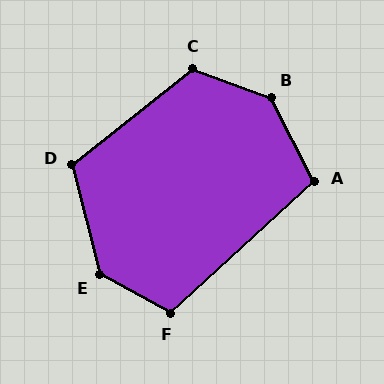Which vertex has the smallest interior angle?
A, at approximately 105 degrees.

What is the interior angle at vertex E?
Approximately 133 degrees (obtuse).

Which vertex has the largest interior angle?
B, at approximately 138 degrees.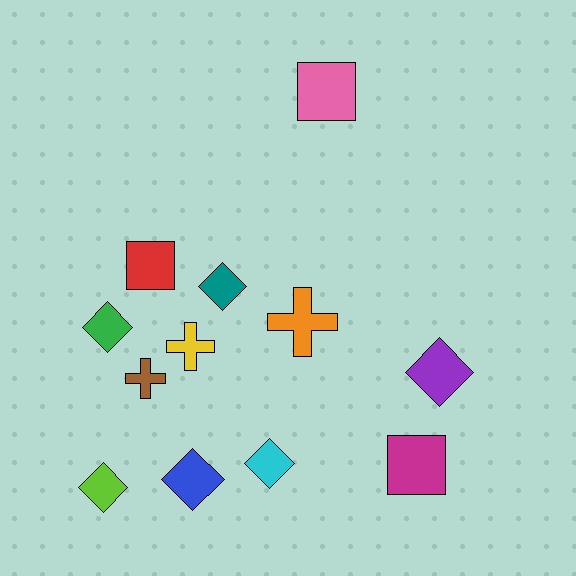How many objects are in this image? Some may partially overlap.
There are 12 objects.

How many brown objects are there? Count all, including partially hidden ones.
There is 1 brown object.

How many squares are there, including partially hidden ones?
There are 3 squares.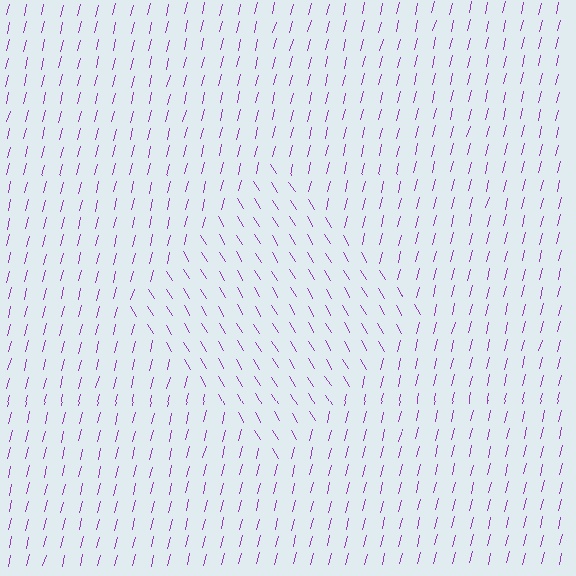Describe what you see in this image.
The image is filled with small purple line segments. A diamond region in the image has lines oriented differently from the surrounding lines, creating a visible texture boundary.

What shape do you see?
I see a diamond.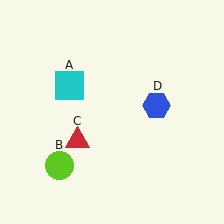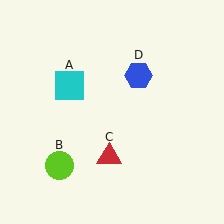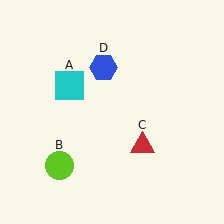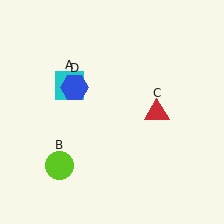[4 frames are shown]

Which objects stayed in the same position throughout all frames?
Cyan square (object A) and lime circle (object B) remained stationary.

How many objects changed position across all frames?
2 objects changed position: red triangle (object C), blue hexagon (object D).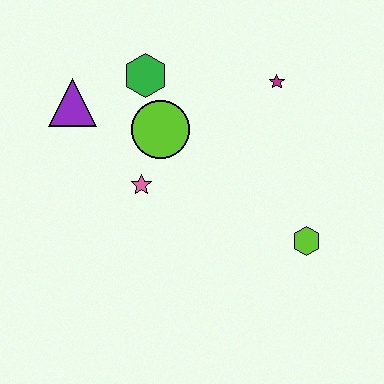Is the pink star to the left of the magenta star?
Yes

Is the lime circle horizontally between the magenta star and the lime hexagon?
No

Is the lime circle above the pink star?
Yes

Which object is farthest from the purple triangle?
The lime hexagon is farthest from the purple triangle.